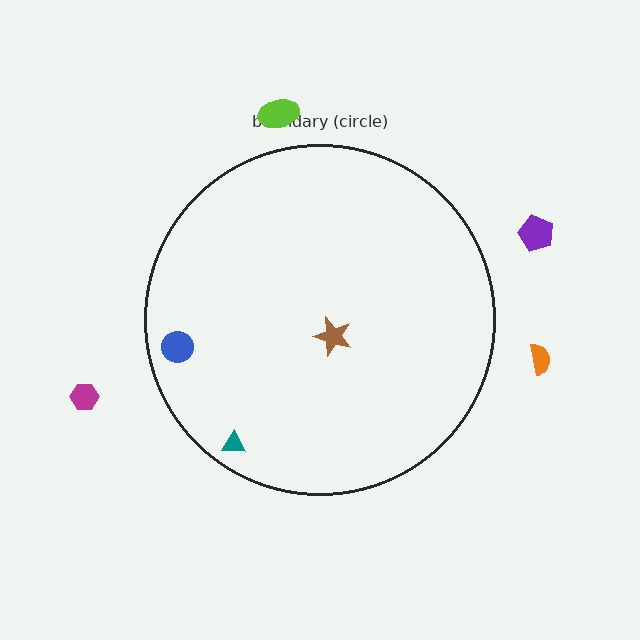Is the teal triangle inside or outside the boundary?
Inside.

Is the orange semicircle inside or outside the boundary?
Outside.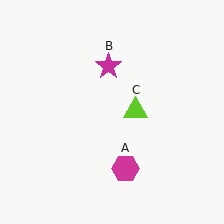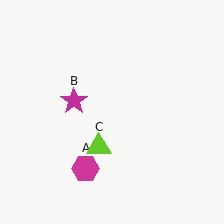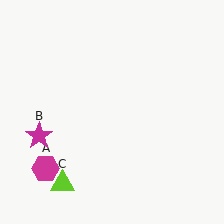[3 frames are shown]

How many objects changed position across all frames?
3 objects changed position: magenta hexagon (object A), magenta star (object B), lime triangle (object C).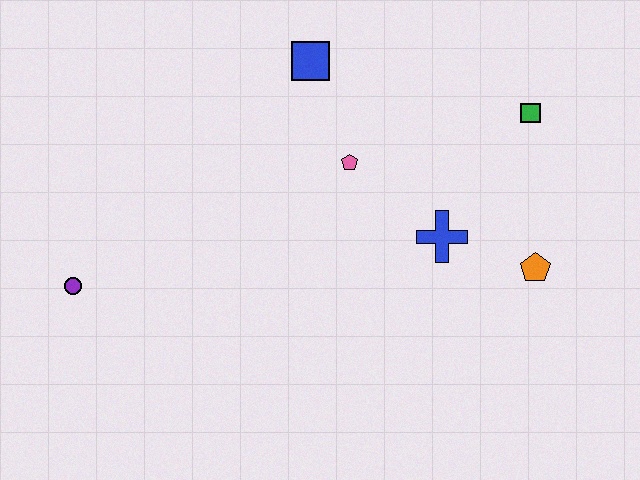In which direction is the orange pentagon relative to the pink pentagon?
The orange pentagon is to the right of the pink pentagon.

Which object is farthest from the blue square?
The purple circle is farthest from the blue square.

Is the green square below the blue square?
Yes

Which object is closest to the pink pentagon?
The blue square is closest to the pink pentagon.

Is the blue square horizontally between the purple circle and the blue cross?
Yes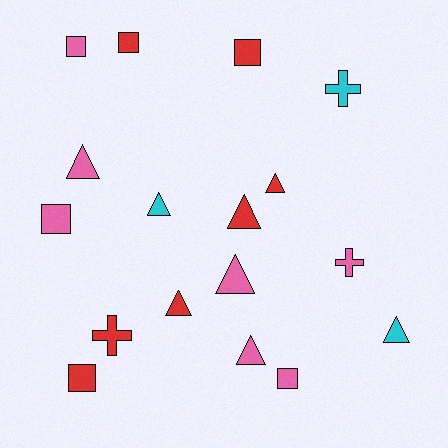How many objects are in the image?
There are 17 objects.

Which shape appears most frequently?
Triangle, with 8 objects.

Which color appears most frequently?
Pink, with 7 objects.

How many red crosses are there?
There is 1 red cross.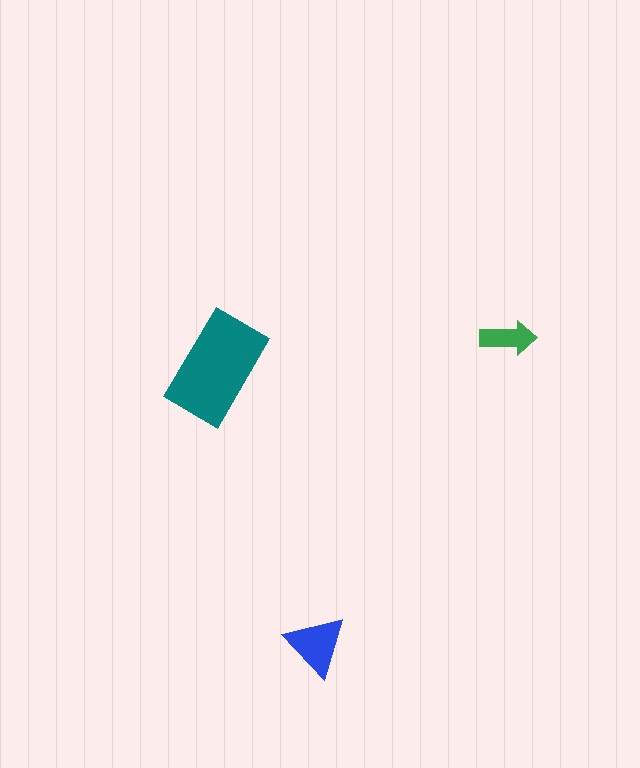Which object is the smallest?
The green arrow.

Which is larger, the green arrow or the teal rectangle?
The teal rectangle.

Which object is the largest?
The teal rectangle.